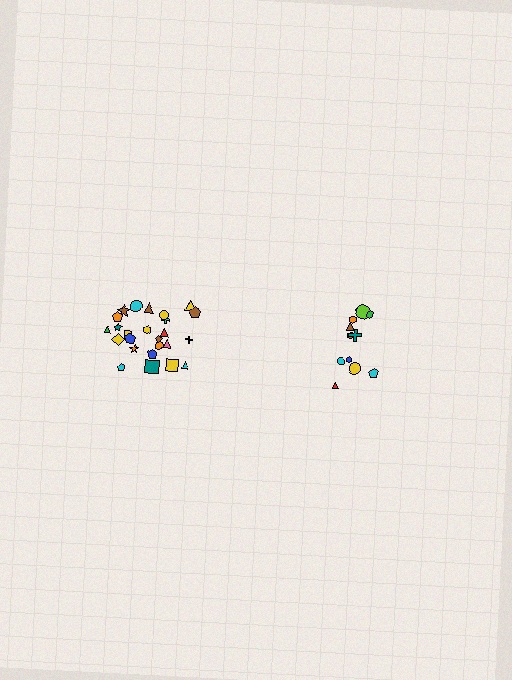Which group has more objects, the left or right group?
The left group.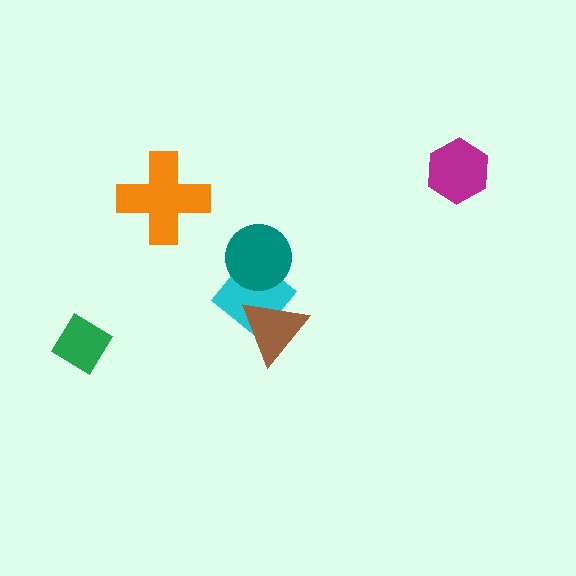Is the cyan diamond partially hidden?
Yes, it is partially covered by another shape.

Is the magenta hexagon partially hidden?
No, no other shape covers it.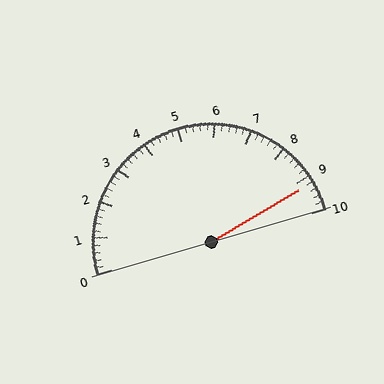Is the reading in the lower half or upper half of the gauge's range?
The reading is in the upper half of the range (0 to 10).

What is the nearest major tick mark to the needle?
The nearest major tick mark is 9.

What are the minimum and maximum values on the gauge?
The gauge ranges from 0 to 10.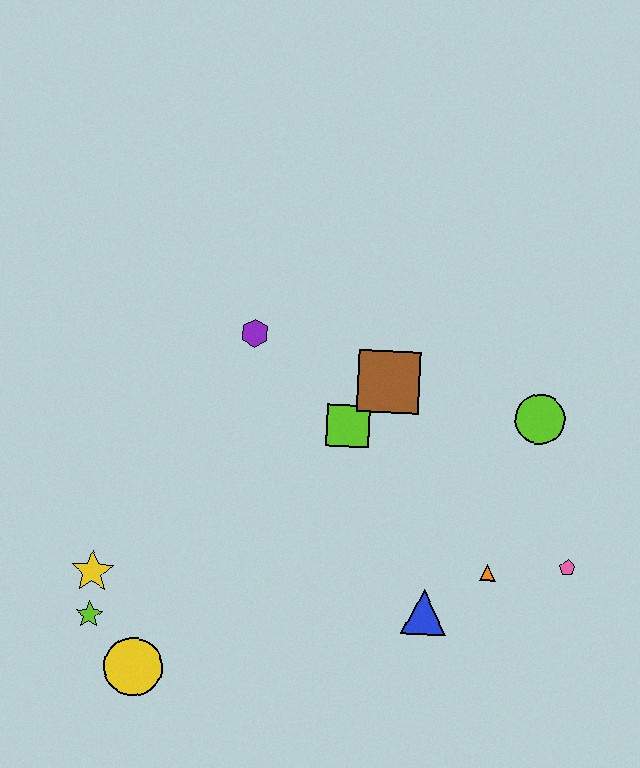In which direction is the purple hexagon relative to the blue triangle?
The purple hexagon is above the blue triangle.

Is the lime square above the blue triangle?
Yes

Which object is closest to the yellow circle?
The lime star is closest to the yellow circle.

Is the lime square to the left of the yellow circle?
No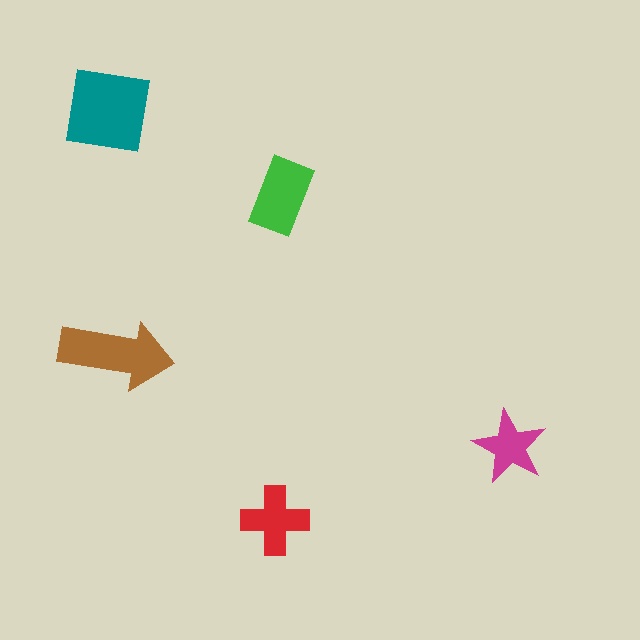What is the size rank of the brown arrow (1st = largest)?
2nd.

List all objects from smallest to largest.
The magenta star, the red cross, the green rectangle, the brown arrow, the teal square.